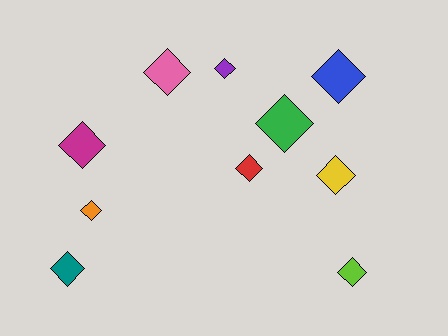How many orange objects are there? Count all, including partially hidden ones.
There is 1 orange object.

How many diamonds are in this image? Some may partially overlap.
There are 10 diamonds.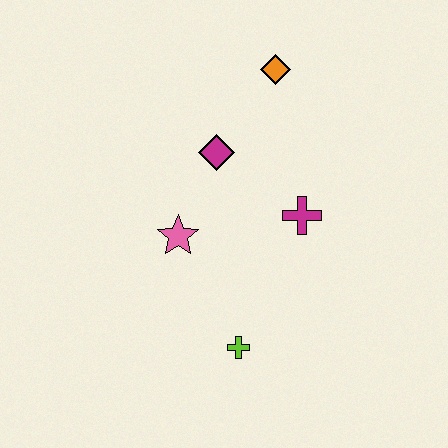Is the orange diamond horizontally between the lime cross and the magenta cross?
Yes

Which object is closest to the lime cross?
The pink star is closest to the lime cross.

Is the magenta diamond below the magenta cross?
No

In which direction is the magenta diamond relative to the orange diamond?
The magenta diamond is below the orange diamond.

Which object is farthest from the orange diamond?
The lime cross is farthest from the orange diamond.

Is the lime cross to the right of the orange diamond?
No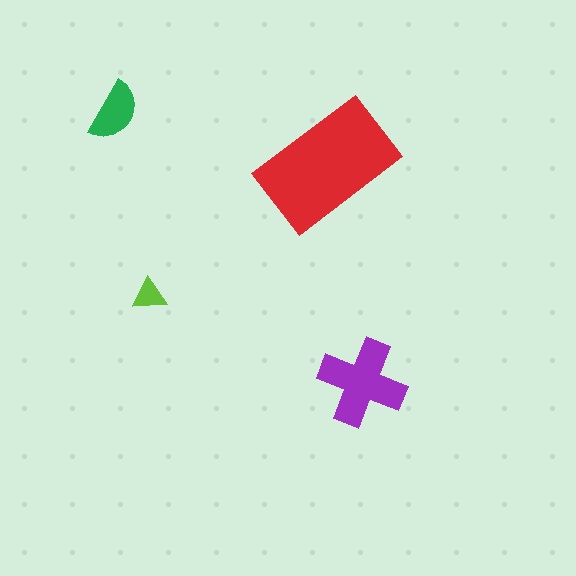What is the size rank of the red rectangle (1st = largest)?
1st.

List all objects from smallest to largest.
The lime triangle, the green semicircle, the purple cross, the red rectangle.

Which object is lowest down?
The purple cross is bottommost.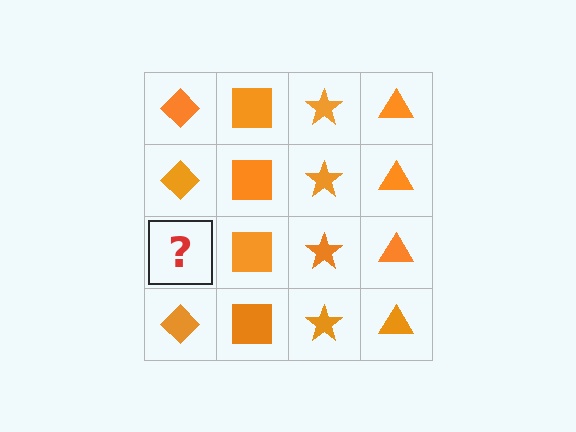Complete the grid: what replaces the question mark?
The question mark should be replaced with an orange diamond.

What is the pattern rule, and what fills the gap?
The rule is that each column has a consistent shape. The gap should be filled with an orange diamond.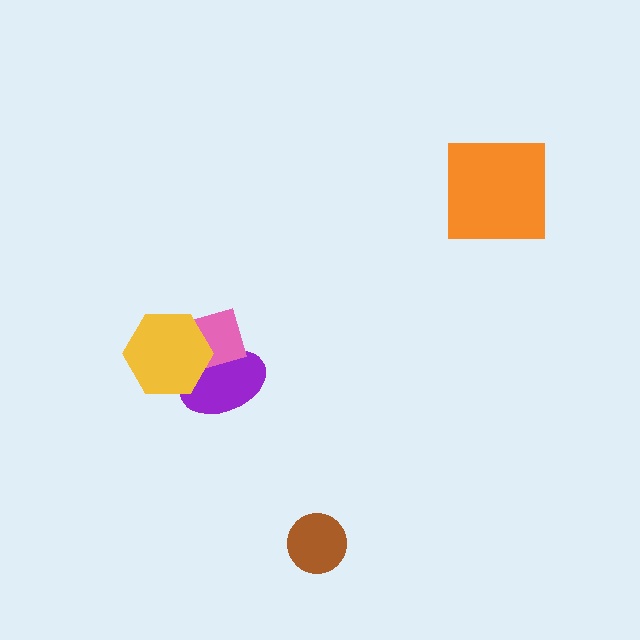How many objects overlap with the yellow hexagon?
2 objects overlap with the yellow hexagon.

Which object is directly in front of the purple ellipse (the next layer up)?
The pink rectangle is directly in front of the purple ellipse.